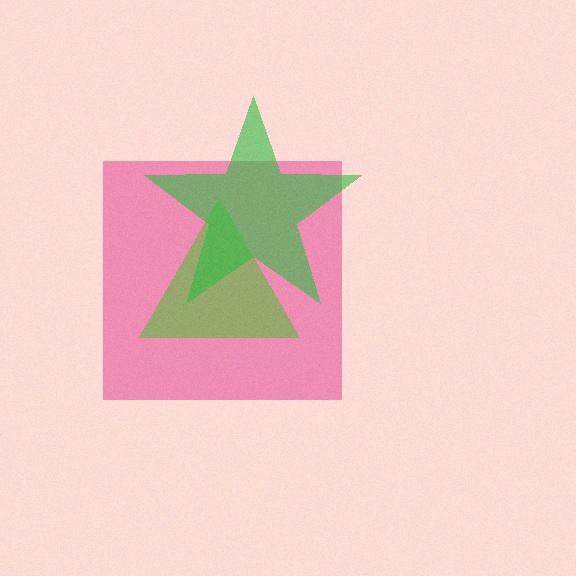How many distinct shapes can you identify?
There are 3 distinct shapes: a magenta square, a lime triangle, a green star.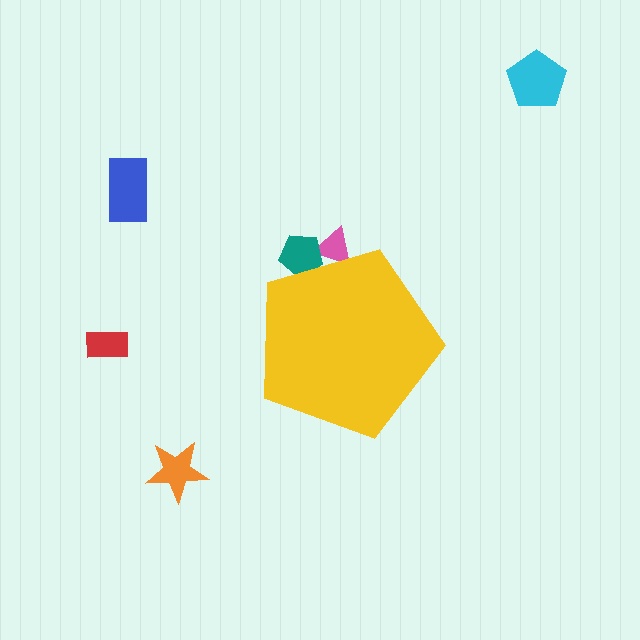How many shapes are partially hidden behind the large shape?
2 shapes are partially hidden.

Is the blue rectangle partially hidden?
No, the blue rectangle is fully visible.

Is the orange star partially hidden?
No, the orange star is fully visible.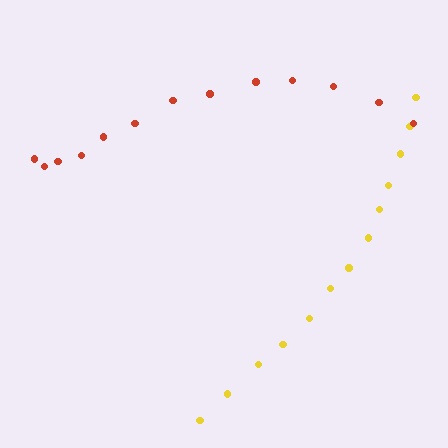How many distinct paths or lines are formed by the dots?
There are 2 distinct paths.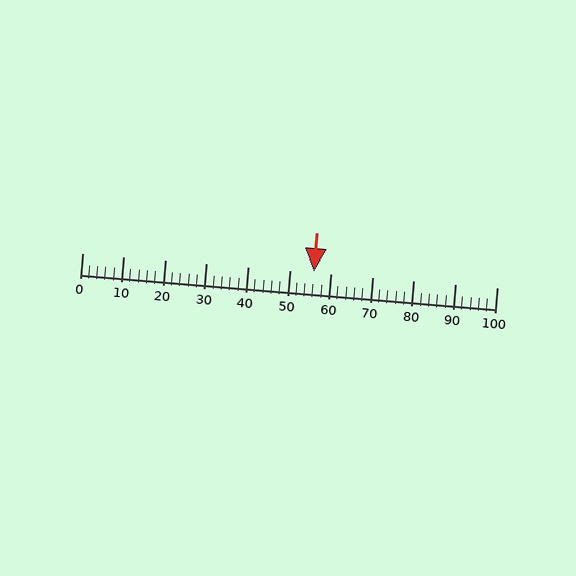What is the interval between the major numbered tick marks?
The major tick marks are spaced 10 units apart.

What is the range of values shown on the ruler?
The ruler shows values from 0 to 100.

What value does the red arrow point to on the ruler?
The red arrow points to approximately 56.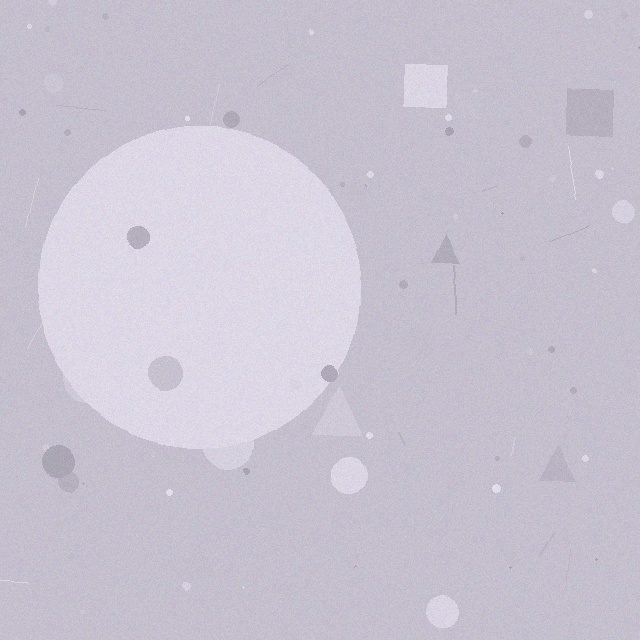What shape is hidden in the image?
A circle is hidden in the image.